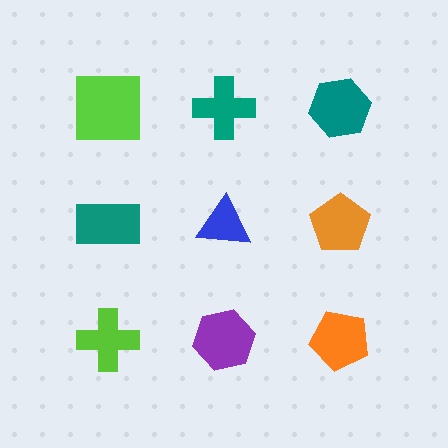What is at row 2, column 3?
An orange pentagon.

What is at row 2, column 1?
A teal rectangle.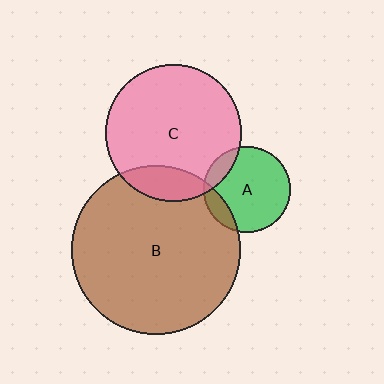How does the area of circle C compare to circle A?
Approximately 2.5 times.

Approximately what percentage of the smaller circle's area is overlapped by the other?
Approximately 15%.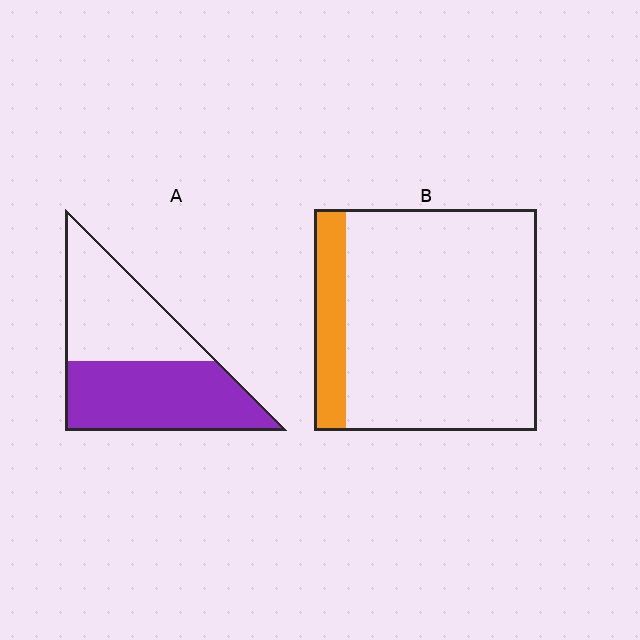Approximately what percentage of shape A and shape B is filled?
A is approximately 55% and B is approximately 15%.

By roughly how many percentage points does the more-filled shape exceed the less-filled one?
By roughly 40 percentage points (A over B).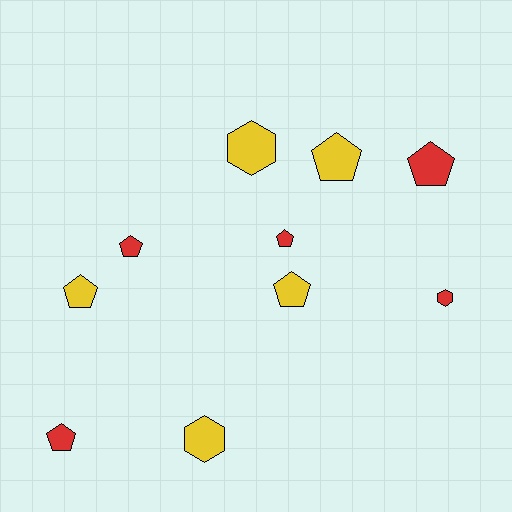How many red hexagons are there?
There is 1 red hexagon.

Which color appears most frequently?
Yellow, with 5 objects.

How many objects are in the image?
There are 10 objects.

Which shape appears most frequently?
Pentagon, with 7 objects.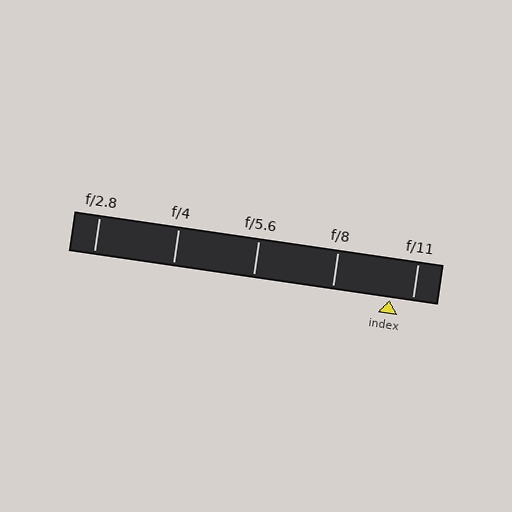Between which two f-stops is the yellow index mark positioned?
The index mark is between f/8 and f/11.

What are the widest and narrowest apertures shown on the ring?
The widest aperture shown is f/2.8 and the narrowest is f/11.